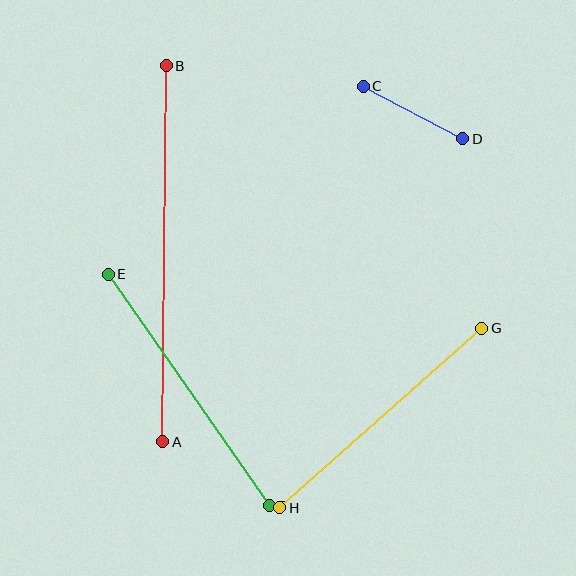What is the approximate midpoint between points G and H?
The midpoint is at approximately (381, 418) pixels.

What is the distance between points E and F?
The distance is approximately 282 pixels.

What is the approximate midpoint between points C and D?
The midpoint is at approximately (413, 113) pixels.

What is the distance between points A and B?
The distance is approximately 376 pixels.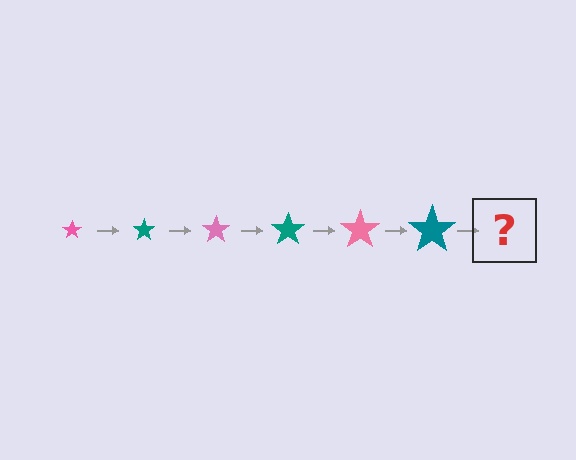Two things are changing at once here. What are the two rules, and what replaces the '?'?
The two rules are that the star grows larger each step and the color cycles through pink and teal. The '?' should be a pink star, larger than the previous one.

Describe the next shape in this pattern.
It should be a pink star, larger than the previous one.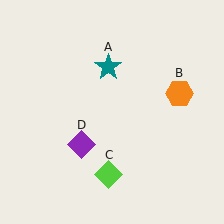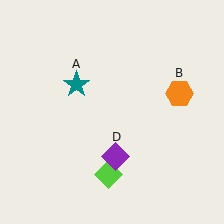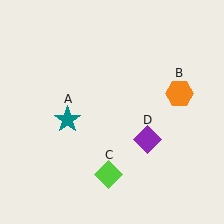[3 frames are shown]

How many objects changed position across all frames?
2 objects changed position: teal star (object A), purple diamond (object D).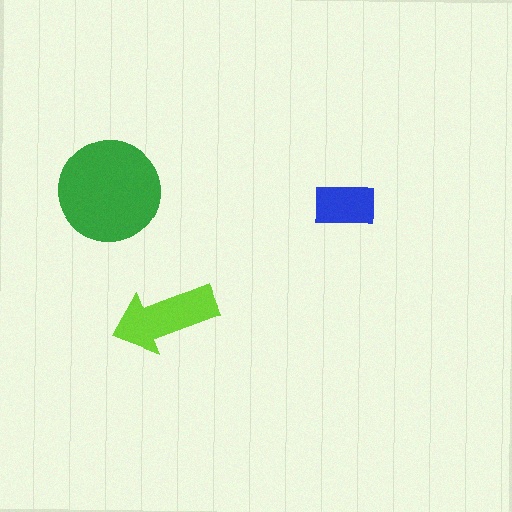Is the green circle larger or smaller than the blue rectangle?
Larger.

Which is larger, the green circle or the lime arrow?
The green circle.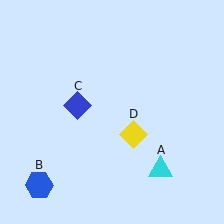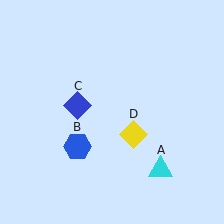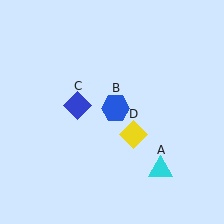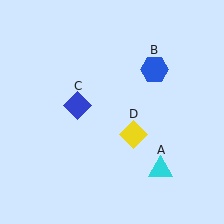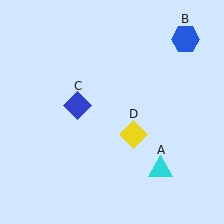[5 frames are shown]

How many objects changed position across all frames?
1 object changed position: blue hexagon (object B).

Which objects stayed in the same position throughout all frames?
Cyan triangle (object A) and blue diamond (object C) and yellow diamond (object D) remained stationary.